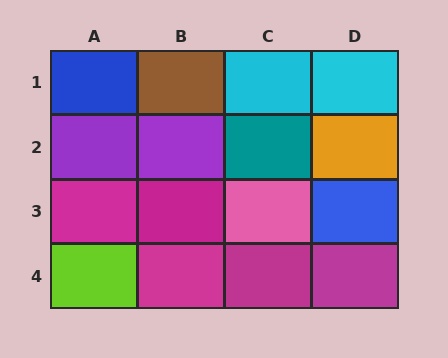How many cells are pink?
1 cell is pink.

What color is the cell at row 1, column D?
Cyan.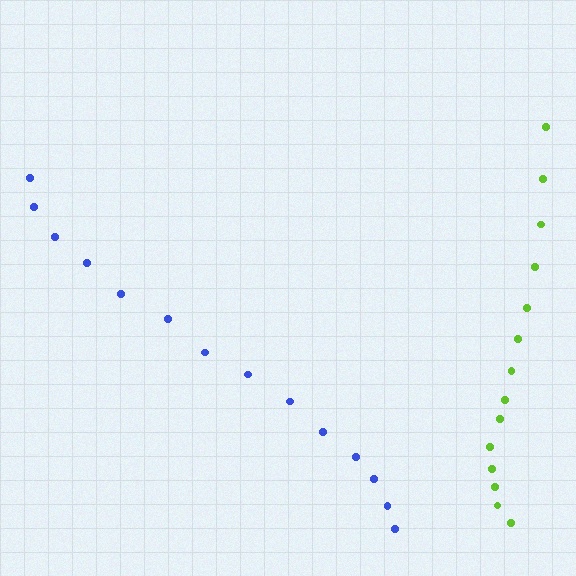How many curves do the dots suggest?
There are 2 distinct paths.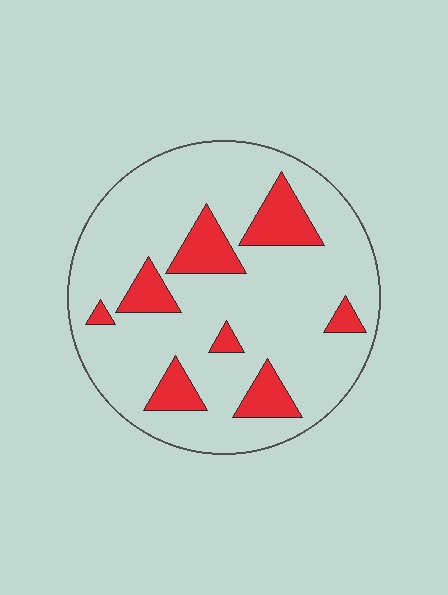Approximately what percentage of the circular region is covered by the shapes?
Approximately 20%.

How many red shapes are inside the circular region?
8.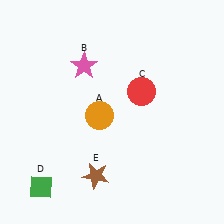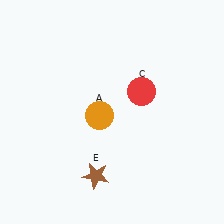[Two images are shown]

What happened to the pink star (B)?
The pink star (B) was removed in Image 2. It was in the top-left area of Image 1.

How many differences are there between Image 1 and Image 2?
There are 2 differences between the two images.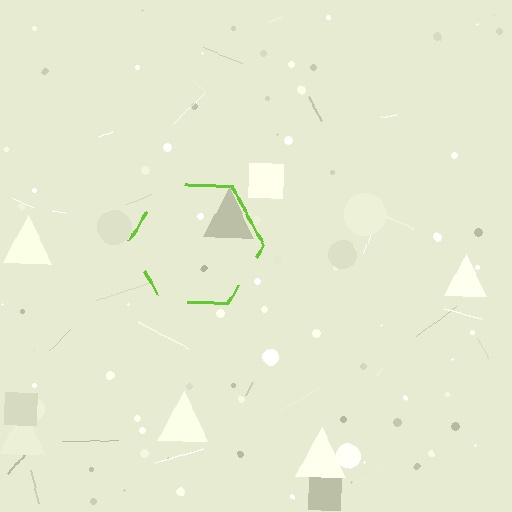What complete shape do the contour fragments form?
The contour fragments form a hexagon.